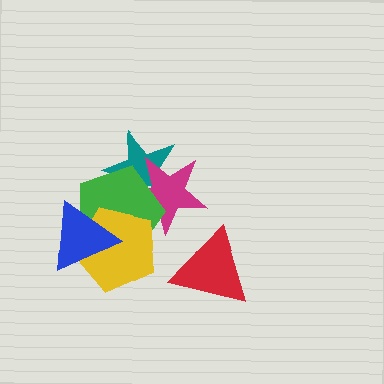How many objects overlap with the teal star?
2 objects overlap with the teal star.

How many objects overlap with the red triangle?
0 objects overlap with the red triangle.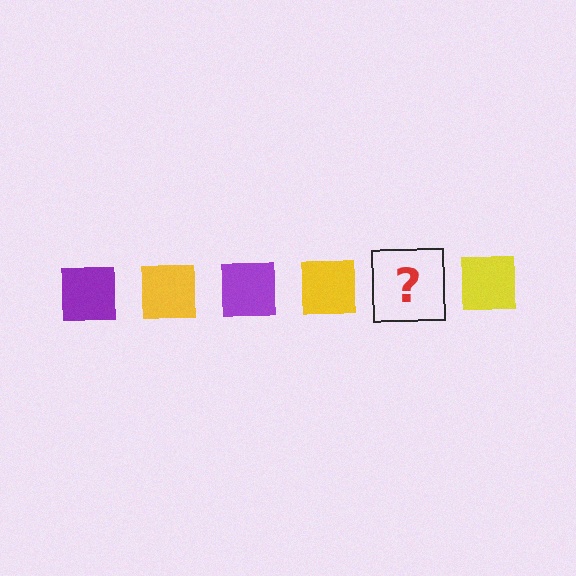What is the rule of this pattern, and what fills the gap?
The rule is that the pattern cycles through purple, yellow squares. The gap should be filled with a purple square.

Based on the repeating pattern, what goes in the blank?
The blank should be a purple square.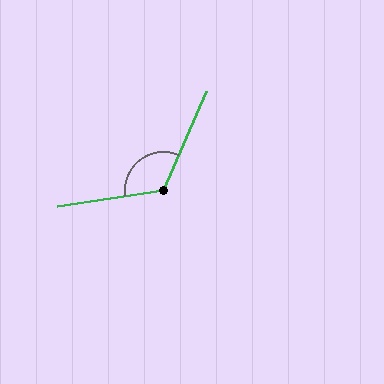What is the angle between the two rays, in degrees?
Approximately 122 degrees.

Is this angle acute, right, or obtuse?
It is obtuse.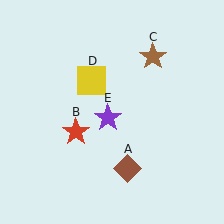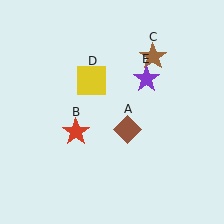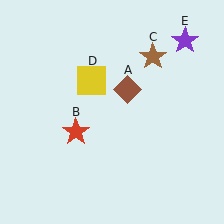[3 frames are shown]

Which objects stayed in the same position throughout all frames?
Red star (object B) and brown star (object C) and yellow square (object D) remained stationary.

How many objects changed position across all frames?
2 objects changed position: brown diamond (object A), purple star (object E).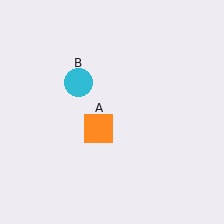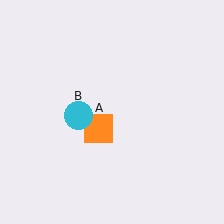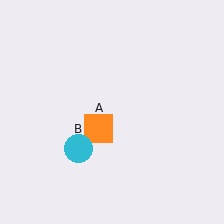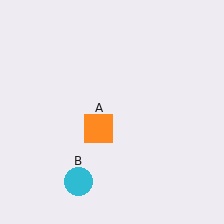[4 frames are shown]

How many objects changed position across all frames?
1 object changed position: cyan circle (object B).